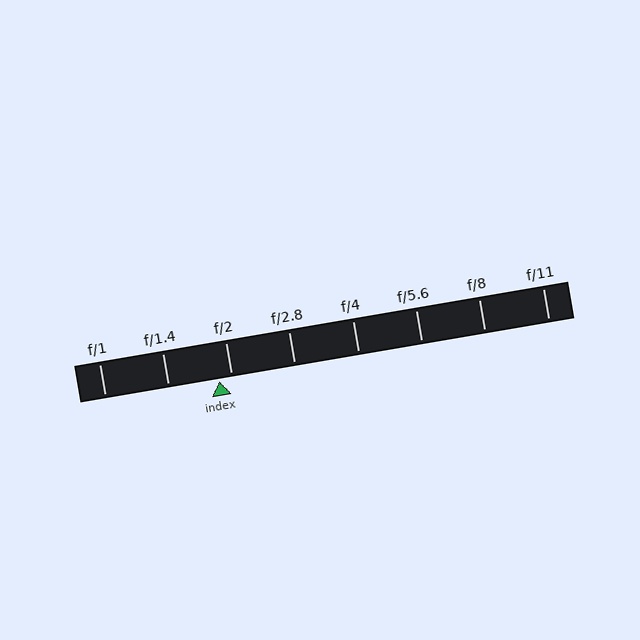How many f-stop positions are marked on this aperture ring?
There are 8 f-stop positions marked.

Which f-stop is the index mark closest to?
The index mark is closest to f/2.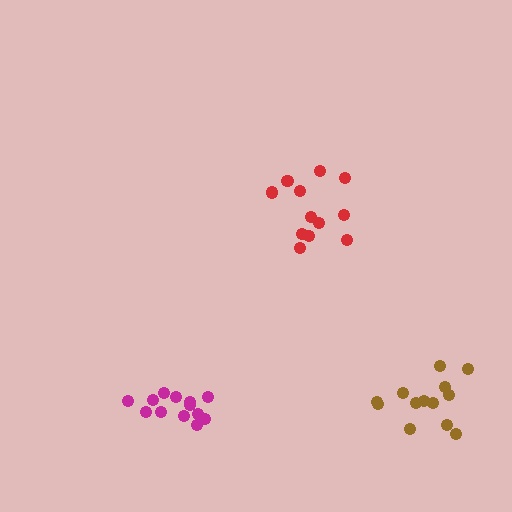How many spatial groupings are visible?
There are 3 spatial groupings.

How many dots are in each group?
Group 1: 13 dots, Group 2: 12 dots, Group 3: 13 dots (38 total).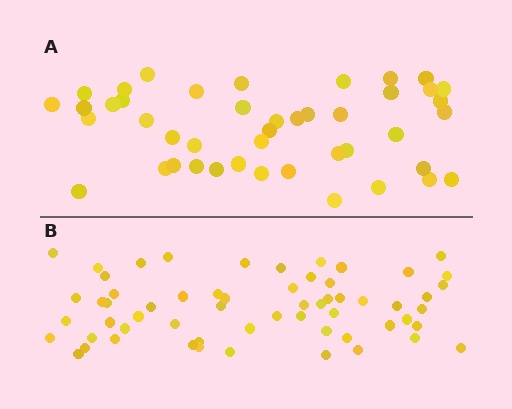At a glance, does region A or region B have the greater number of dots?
Region B (the bottom region) has more dots.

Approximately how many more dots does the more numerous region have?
Region B has approximately 15 more dots than region A.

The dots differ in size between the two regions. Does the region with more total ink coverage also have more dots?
No. Region A has more total ink coverage because its dots are larger, but region B actually contains more individual dots. Total area can be misleading — the number of items is what matters here.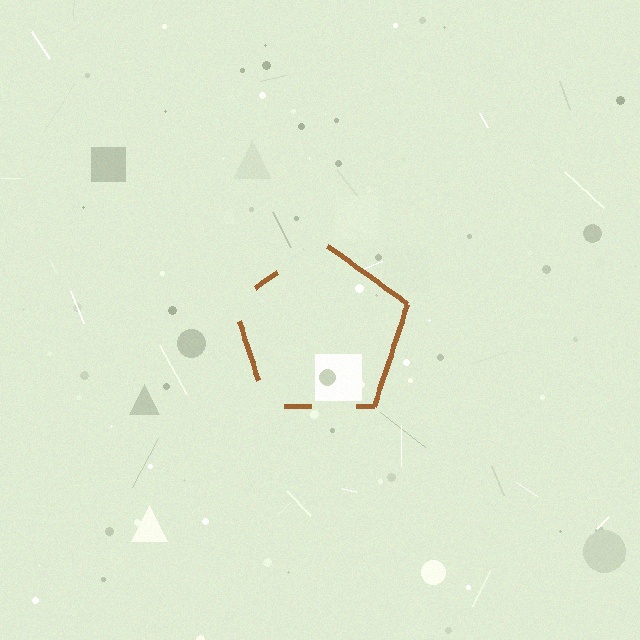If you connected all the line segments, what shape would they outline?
They would outline a pentagon.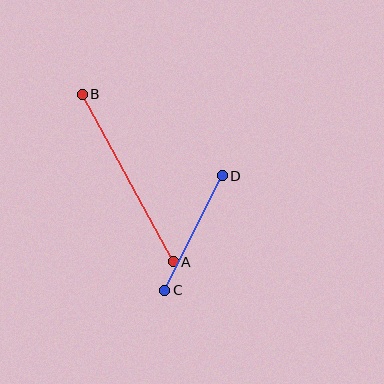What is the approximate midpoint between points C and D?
The midpoint is at approximately (193, 233) pixels.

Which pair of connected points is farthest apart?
Points A and B are farthest apart.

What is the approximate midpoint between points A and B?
The midpoint is at approximately (128, 178) pixels.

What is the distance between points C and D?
The distance is approximately 128 pixels.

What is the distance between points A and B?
The distance is approximately 191 pixels.